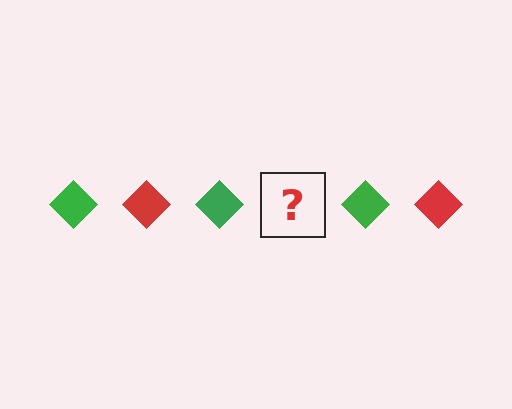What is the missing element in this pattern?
The missing element is a red diamond.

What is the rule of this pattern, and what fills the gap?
The rule is that the pattern cycles through green, red diamonds. The gap should be filled with a red diamond.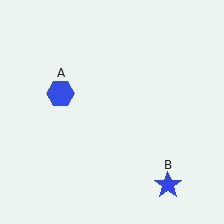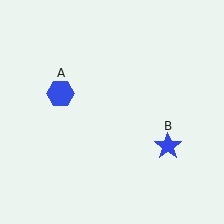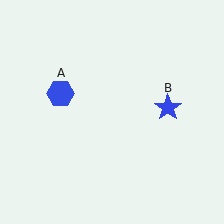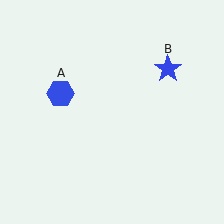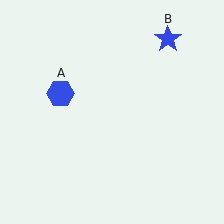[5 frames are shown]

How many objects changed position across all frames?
1 object changed position: blue star (object B).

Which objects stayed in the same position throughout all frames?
Blue hexagon (object A) remained stationary.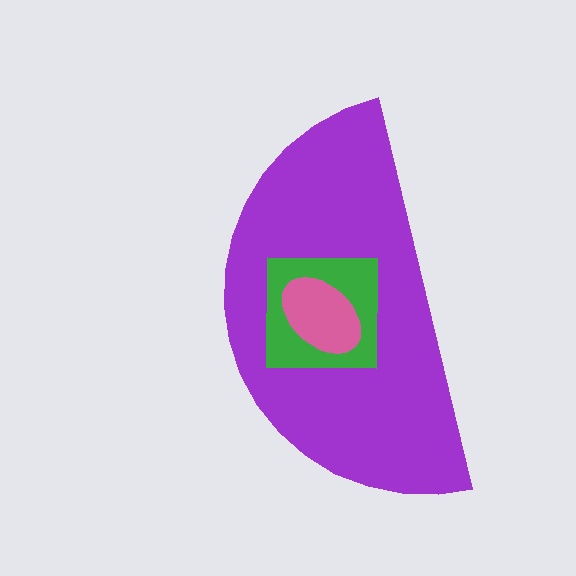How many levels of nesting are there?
3.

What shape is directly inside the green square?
The pink ellipse.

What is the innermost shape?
The pink ellipse.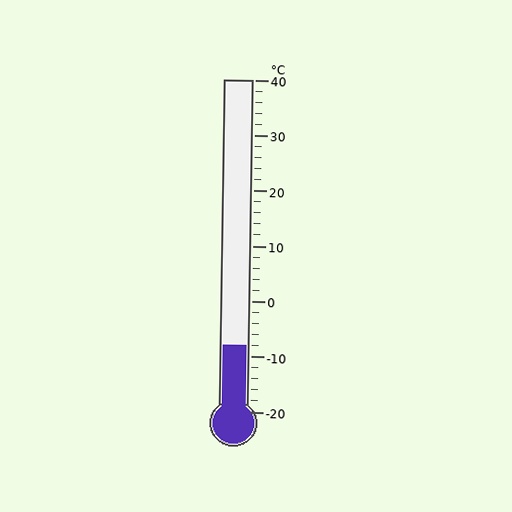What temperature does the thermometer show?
The thermometer shows approximately -8°C.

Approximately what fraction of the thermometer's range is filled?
The thermometer is filled to approximately 20% of its range.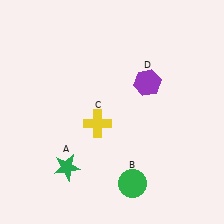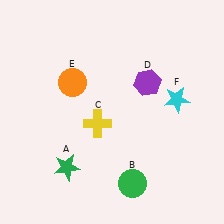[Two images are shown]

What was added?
An orange circle (E), a cyan star (F) were added in Image 2.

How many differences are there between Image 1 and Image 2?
There are 2 differences between the two images.